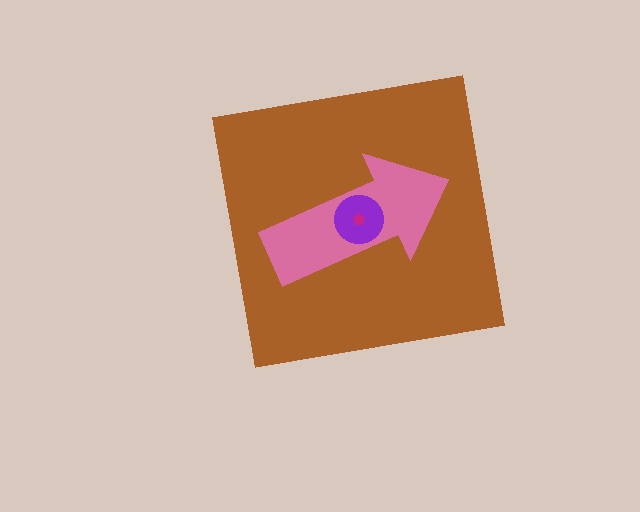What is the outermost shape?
The brown square.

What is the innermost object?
The magenta pentagon.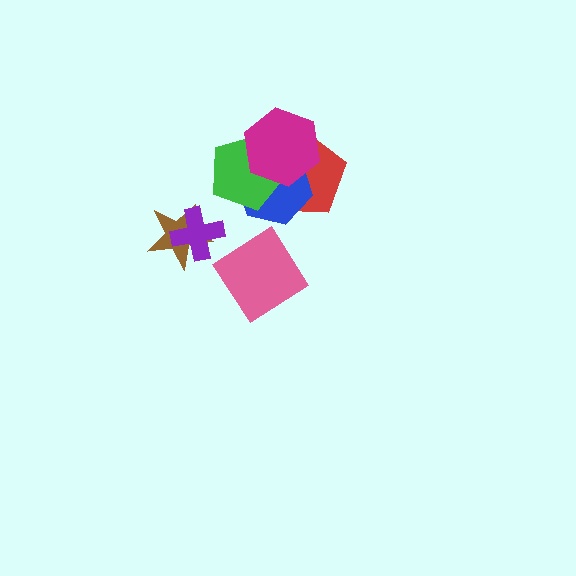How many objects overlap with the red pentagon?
3 objects overlap with the red pentagon.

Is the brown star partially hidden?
Yes, it is partially covered by another shape.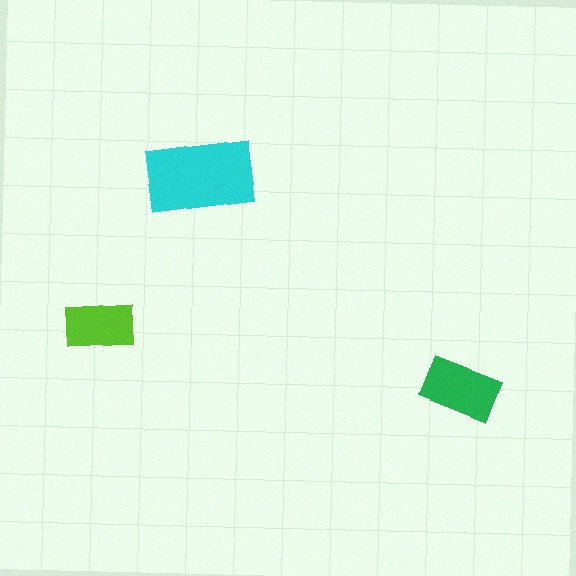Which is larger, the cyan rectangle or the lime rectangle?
The cyan one.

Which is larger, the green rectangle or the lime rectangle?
The green one.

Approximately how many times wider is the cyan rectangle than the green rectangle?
About 1.5 times wider.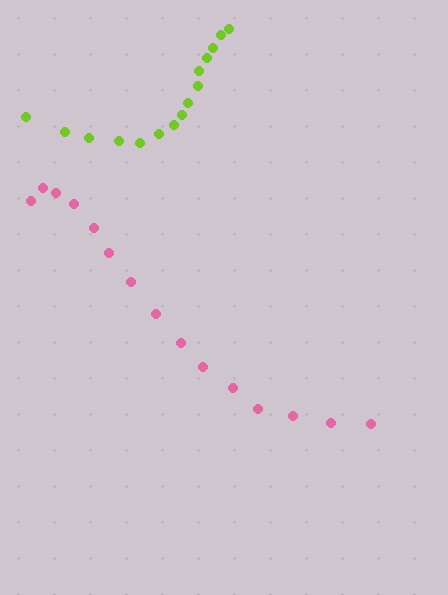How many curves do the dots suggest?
There are 2 distinct paths.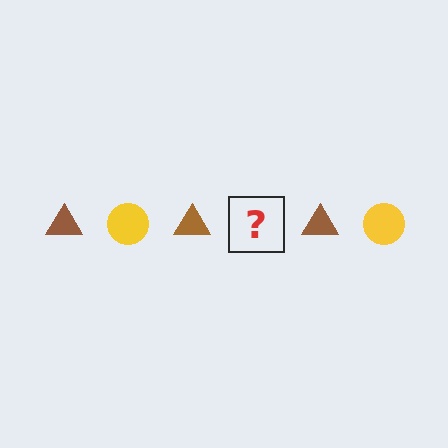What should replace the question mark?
The question mark should be replaced with a yellow circle.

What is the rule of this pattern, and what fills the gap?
The rule is that the pattern alternates between brown triangle and yellow circle. The gap should be filled with a yellow circle.